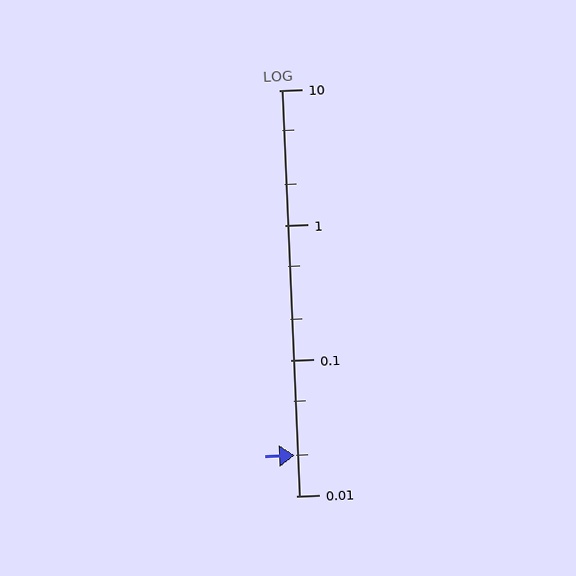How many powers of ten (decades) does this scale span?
The scale spans 3 decades, from 0.01 to 10.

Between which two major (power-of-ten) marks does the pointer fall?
The pointer is between 0.01 and 0.1.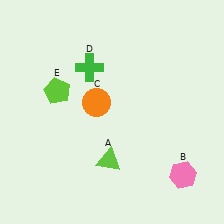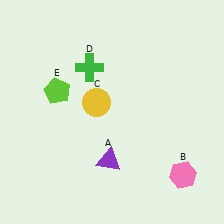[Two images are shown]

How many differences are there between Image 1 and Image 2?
There are 2 differences between the two images.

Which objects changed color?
A changed from lime to purple. C changed from orange to yellow.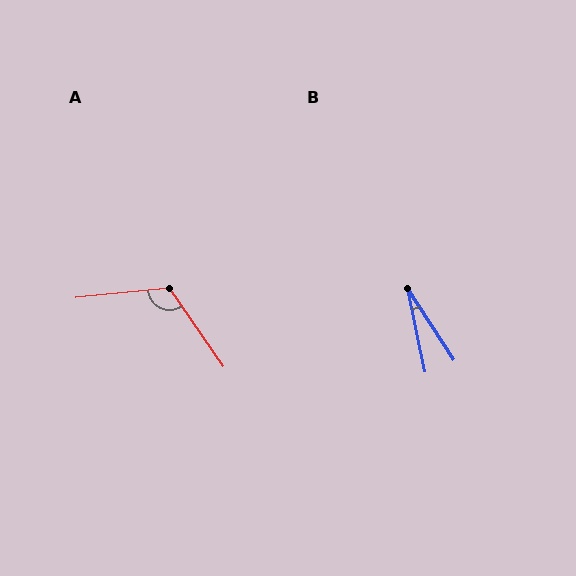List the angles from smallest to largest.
B (21°), A (118°).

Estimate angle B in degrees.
Approximately 21 degrees.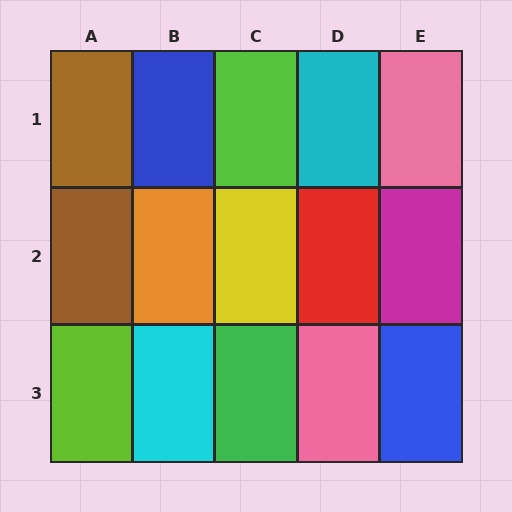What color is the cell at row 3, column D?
Pink.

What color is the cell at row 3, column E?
Blue.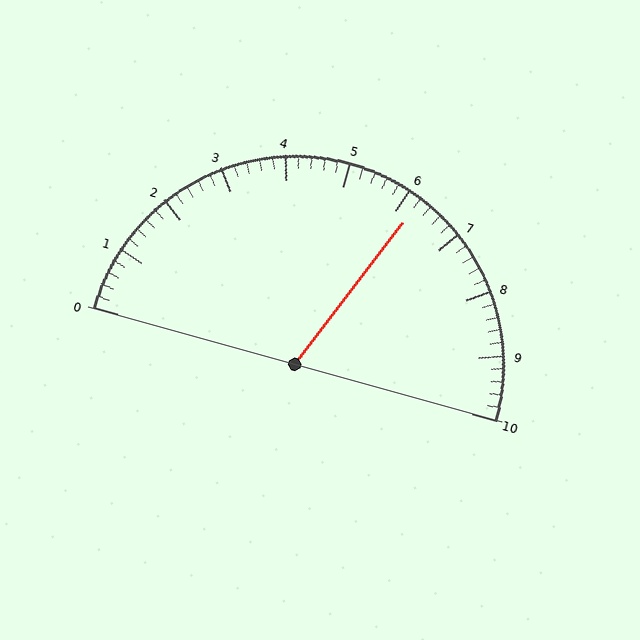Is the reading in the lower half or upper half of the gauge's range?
The reading is in the upper half of the range (0 to 10).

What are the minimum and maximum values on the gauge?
The gauge ranges from 0 to 10.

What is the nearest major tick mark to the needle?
The nearest major tick mark is 6.